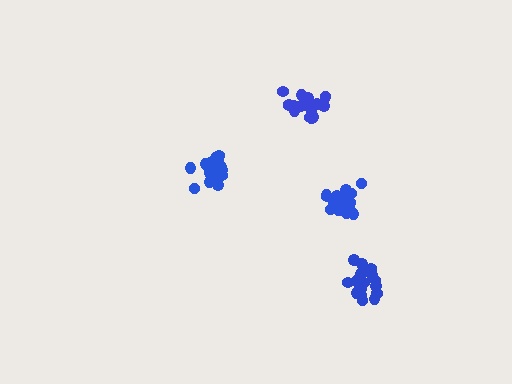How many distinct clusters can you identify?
There are 4 distinct clusters.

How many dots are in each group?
Group 1: 21 dots, Group 2: 18 dots, Group 3: 19 dots, Group 4: 21 dots (79 total).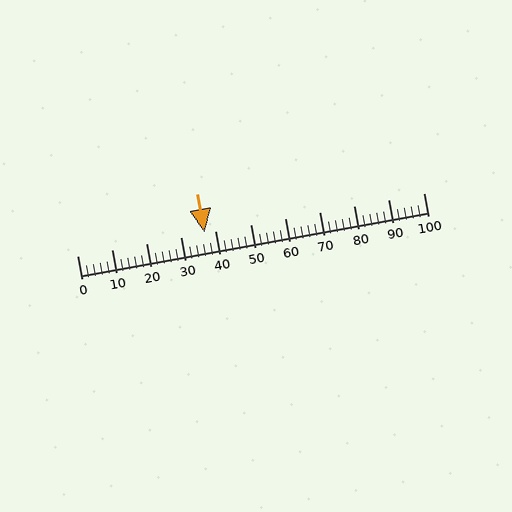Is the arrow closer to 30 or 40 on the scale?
The arrow is closer to 40.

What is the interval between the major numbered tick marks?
The major tick marks are spaced 10 units apart.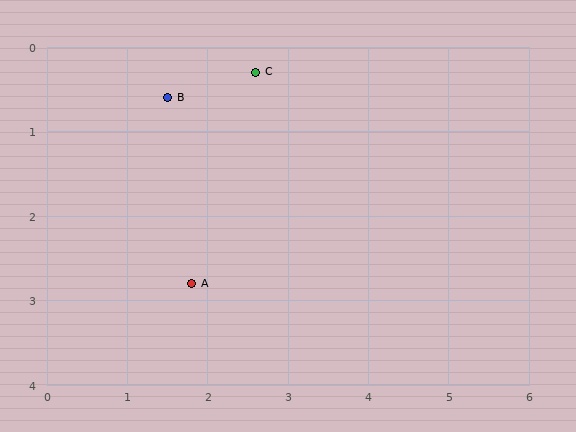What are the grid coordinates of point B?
Point B is at approximately (1.5, 0.6).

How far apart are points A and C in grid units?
Points A and C are about 2.6 grid units apart.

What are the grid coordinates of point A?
Point A is at approximately (1.8, 2.8).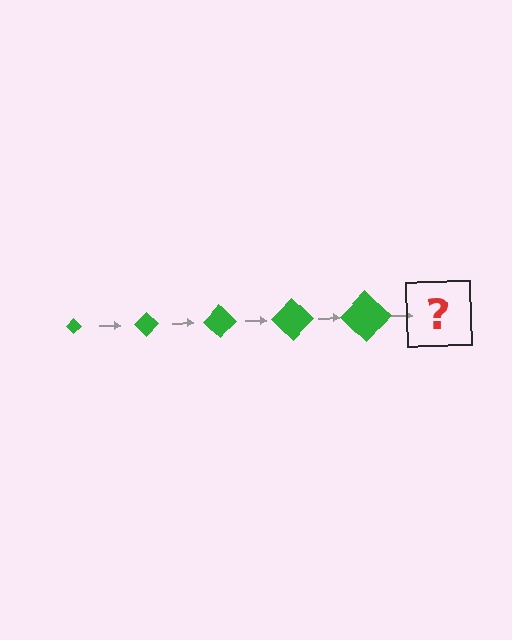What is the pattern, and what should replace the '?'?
The pattern is that the diamond gets progressively larger each step. The '?' should be a green diamond, larger than the previous one.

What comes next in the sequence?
The next element should be a green diamond, larger than the previous one.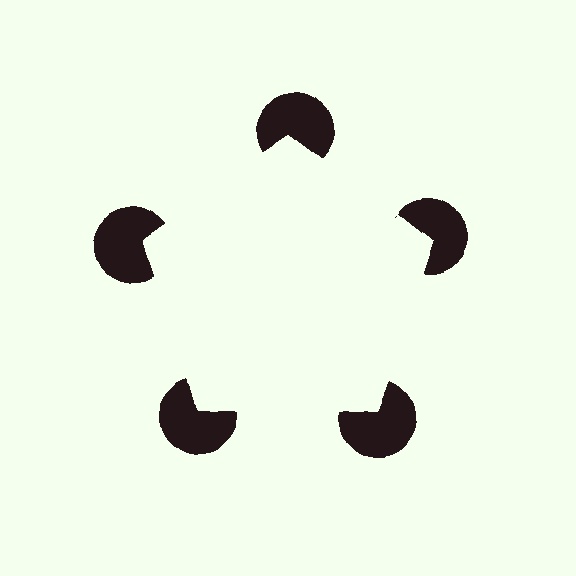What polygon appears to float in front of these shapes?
An illusory pentagon — its edges are inferred from the aligned wedge cuts in the pac-man discs, not physically drawn.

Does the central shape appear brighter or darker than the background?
It typically appears slightly brighter than the background, even though no actual brightness change is drawn.